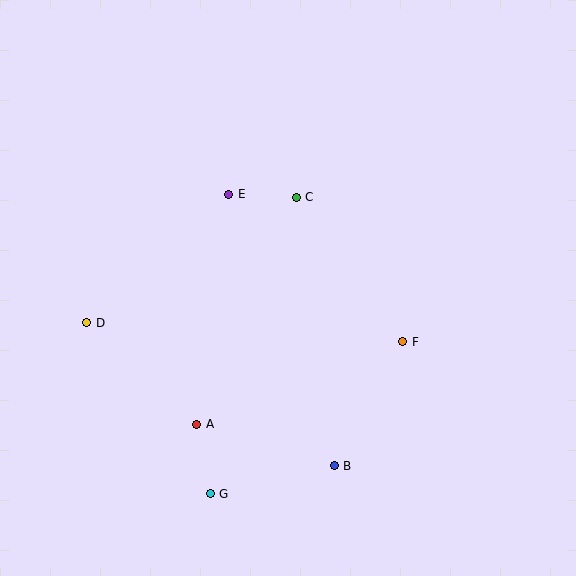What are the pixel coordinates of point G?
Point G is at (210, 494).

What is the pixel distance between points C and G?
The distance between C and G is 309 pixels.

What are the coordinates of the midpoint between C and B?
The midpoint between C and B is at (315, 332).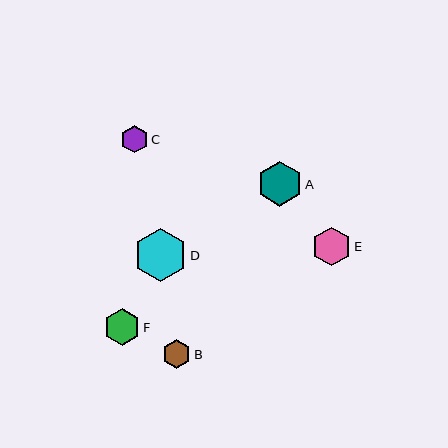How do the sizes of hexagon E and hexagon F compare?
Hexagon E and hexagon F are approximately the same size.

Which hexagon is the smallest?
Hexagon C is the smallest with a size of approximately 28 pixels.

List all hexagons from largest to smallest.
From largest to smallest: D, A, E, F, B, C.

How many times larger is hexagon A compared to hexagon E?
Hexagon A is approximately 1.2 times the size of hexagon E.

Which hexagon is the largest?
Hexagon D is the largest with a size of approximately 53 pixels.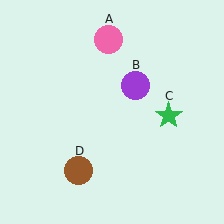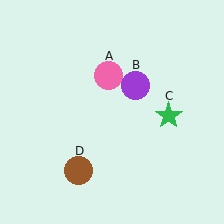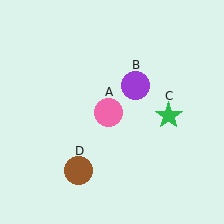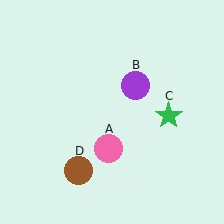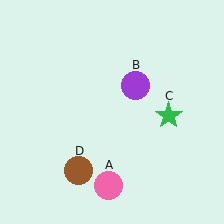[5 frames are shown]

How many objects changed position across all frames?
1 object changed position: pink circle (object A).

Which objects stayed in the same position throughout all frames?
Purple circle (object B) and green star (object C) and brown circle (object D) remained stationary.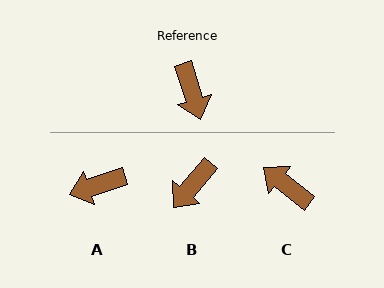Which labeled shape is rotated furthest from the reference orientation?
C, about 146 degrees away.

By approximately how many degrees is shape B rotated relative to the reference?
Approximately 58 degrees clockwise.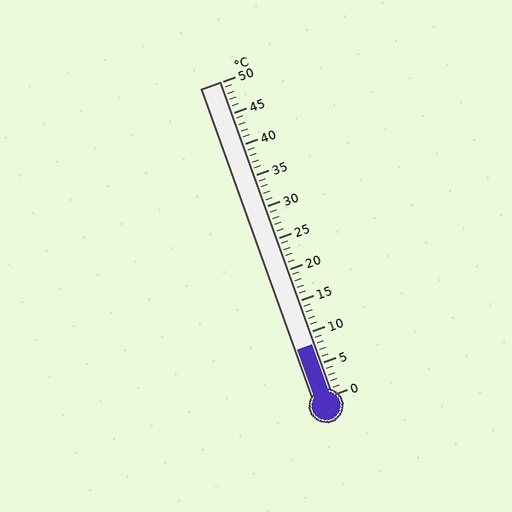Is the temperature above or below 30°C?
The temperature is below 30°C.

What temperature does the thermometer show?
The thermometer shows approximately 8°C.